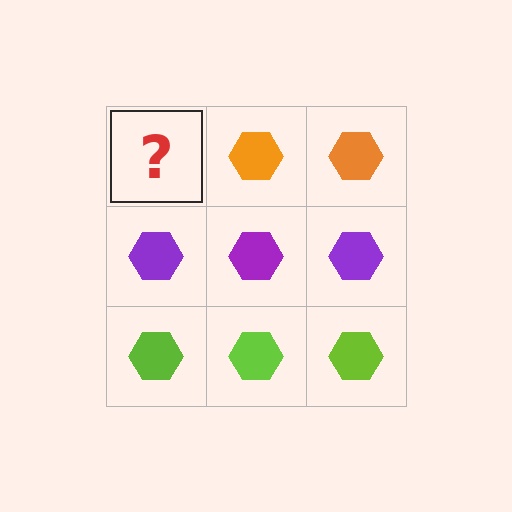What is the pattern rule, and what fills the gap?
The rule is that each row has a consistent color. The gap should be filled with an orange hexagon.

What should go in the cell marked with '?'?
The missing cell should contain an orange hexagon.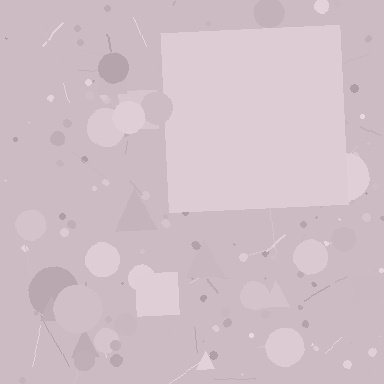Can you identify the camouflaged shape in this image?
The camouflaged shape is a square.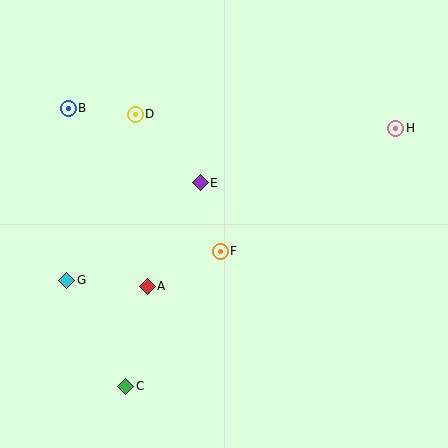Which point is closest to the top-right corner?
Point H is closest to the top-right corner.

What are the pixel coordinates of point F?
Point F is at (220, 251).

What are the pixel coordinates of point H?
Point H is at (396, 128).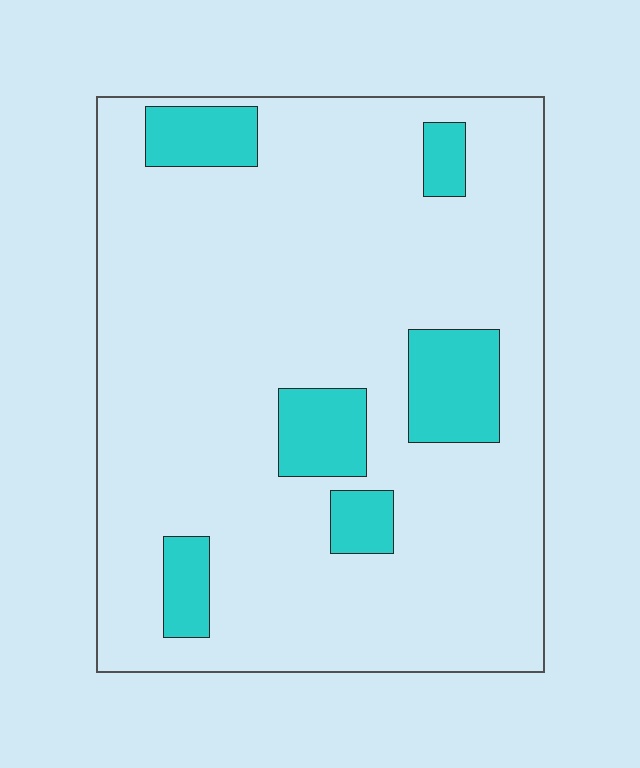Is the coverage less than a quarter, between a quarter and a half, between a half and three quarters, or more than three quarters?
Less than a quarter.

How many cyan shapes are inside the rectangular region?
6.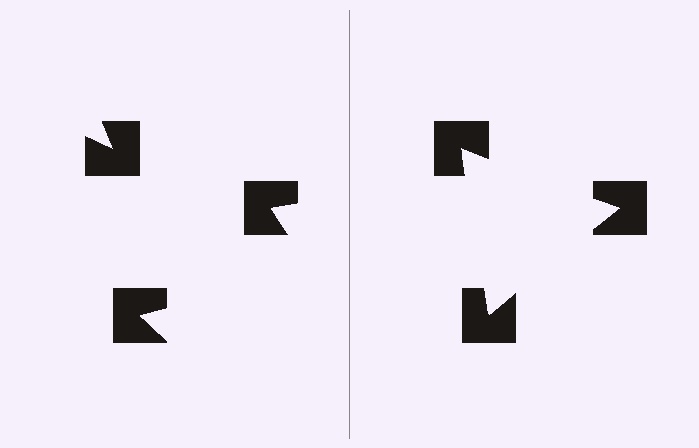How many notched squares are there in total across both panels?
6 — 3 on each side.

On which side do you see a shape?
An illusory triangle appears on the right side. On the left side the wedge cuts are rotated, so no coherent shape forms.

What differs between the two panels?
The notched squares are positioned identically on both sides; only the wedge orientations differ. On the right they align to a triangle; on the left they are misaligned.